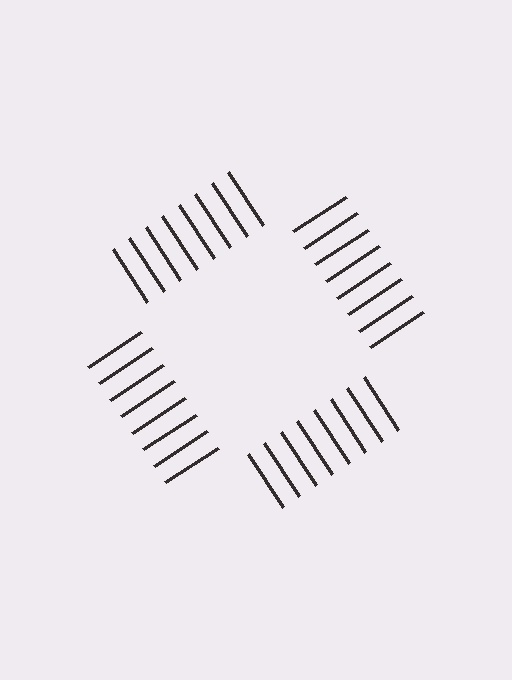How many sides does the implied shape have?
4 sides — the line-ends trace a square.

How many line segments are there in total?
32 — 8 along each of the 4 edges.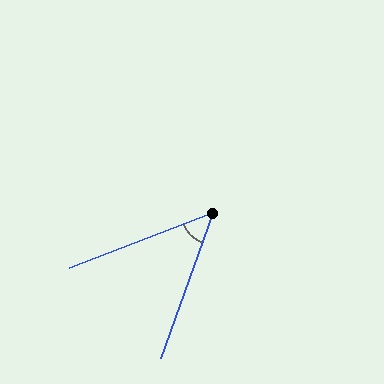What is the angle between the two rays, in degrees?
Approximately 49 degrees.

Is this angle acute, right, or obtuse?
It is acute.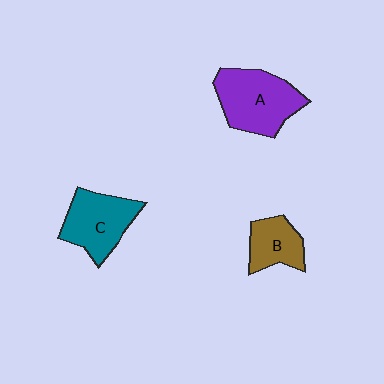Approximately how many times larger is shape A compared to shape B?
Approximately 1.8 times.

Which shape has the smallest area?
Shape B (brown).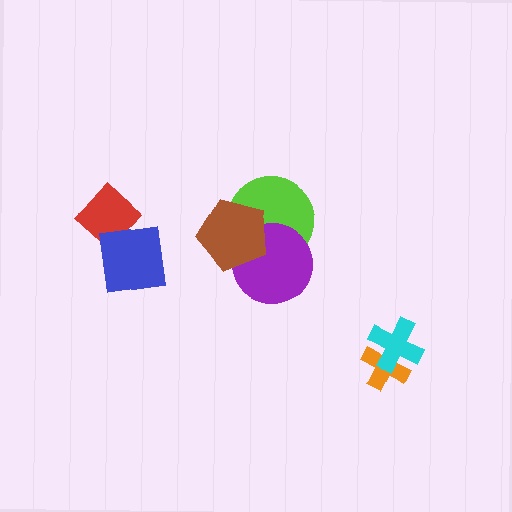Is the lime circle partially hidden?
Yes, it is partially covered by another shape.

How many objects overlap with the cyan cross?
1 object overlaps with the cyan cross.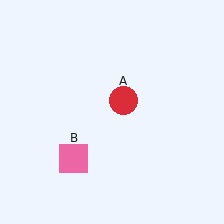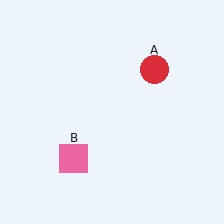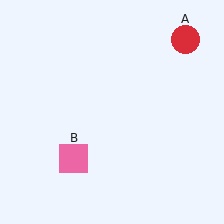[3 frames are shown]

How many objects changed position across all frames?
1 object changed position: red circle (object A).